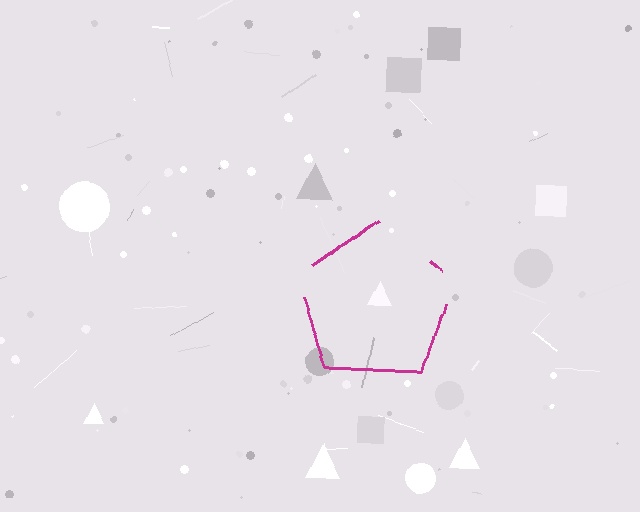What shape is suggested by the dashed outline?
The dashed outline suggests a pentagon.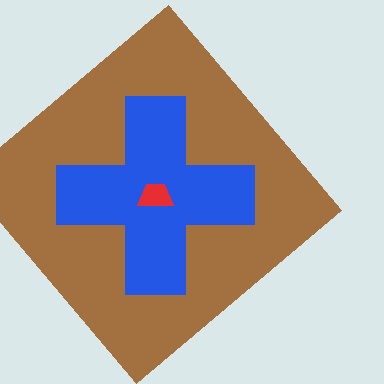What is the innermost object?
The red trapezoid.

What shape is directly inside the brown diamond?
The blue cross.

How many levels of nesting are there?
3.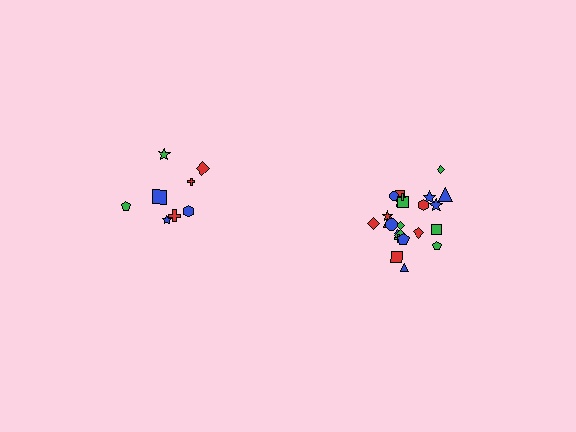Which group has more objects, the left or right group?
The right group.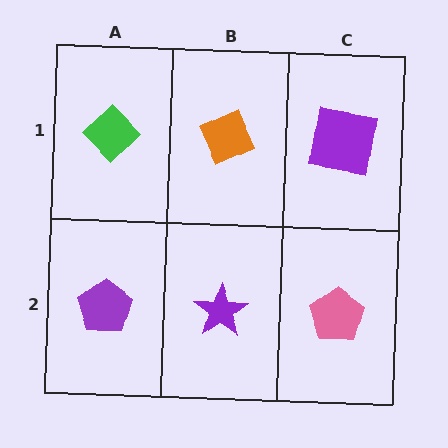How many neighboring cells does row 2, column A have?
2.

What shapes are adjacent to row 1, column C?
A pink pentagon (row 2, column C), an orange diamond (row 1, column B).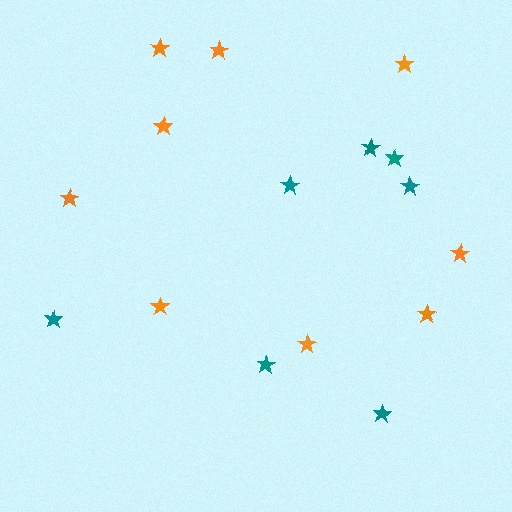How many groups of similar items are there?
There are 2 groups: one group of orange stars (9) and one group of teal stars (7).